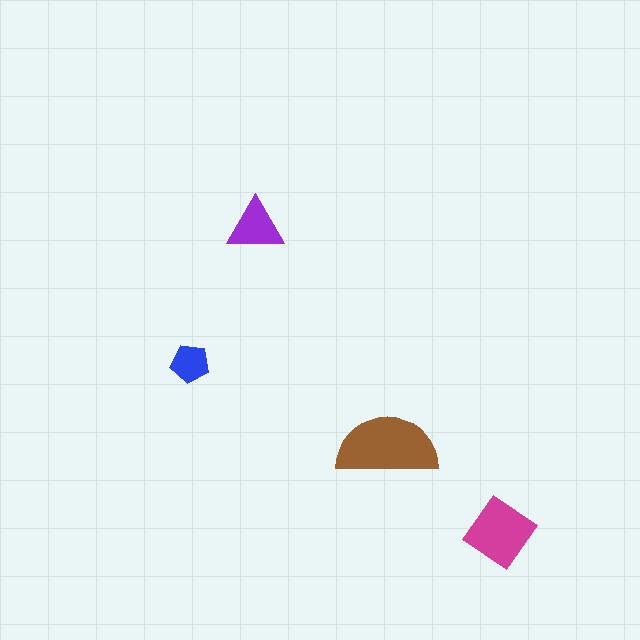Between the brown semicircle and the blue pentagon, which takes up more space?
The brown semicircle.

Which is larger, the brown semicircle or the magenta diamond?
The brown semicircle.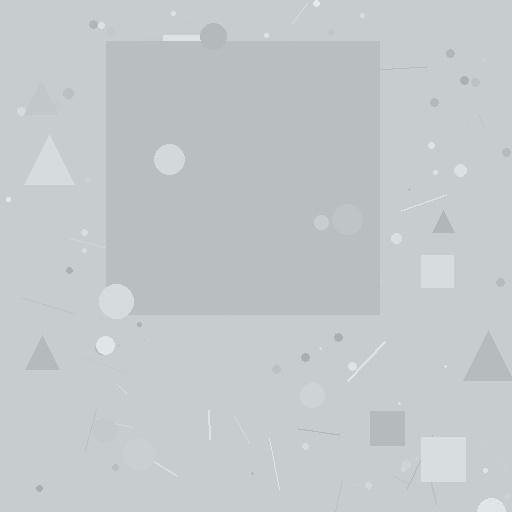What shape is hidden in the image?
A square is hidden in the image.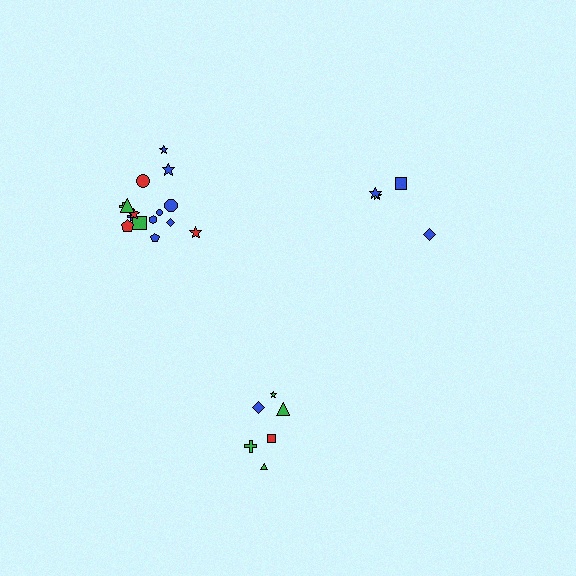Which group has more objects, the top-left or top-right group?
The top-left group.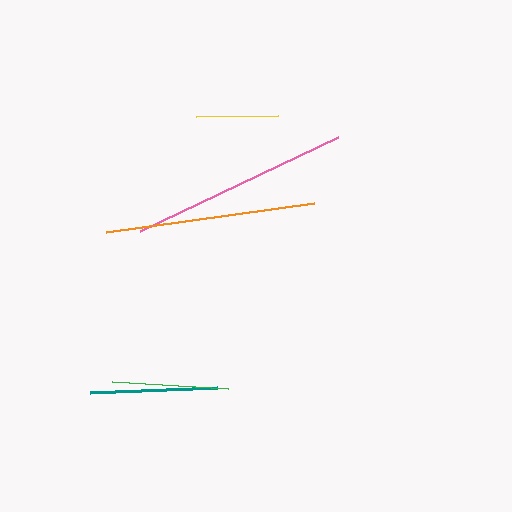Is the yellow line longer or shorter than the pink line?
The pink line is longer than the yellow line.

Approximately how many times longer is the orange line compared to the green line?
The orange line is approximately 1.8 times the length of the green line.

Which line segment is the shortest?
The yellow line is the shortest at approximately 82 pixels.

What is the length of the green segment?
The green segment is approximately 116 pixels long.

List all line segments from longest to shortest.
From longest to shortest: pink, orange, teal, green, yellow.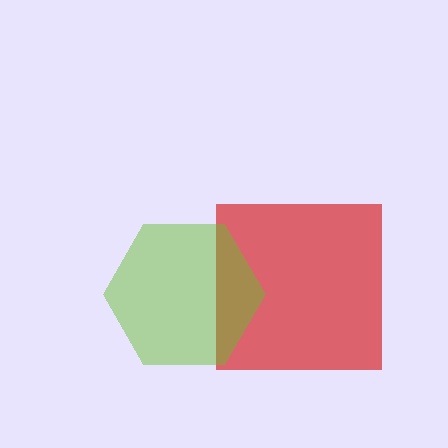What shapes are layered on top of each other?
The layered shapes are: a red square, a lime hexagon.